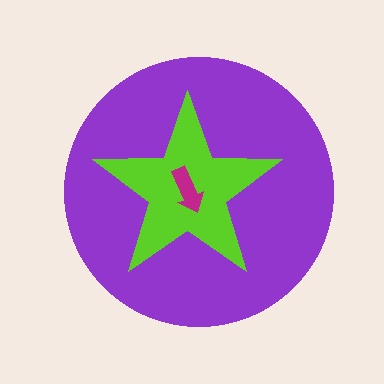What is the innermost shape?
The magenta arrow.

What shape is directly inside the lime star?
The magenta arrow.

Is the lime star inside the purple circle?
Yes.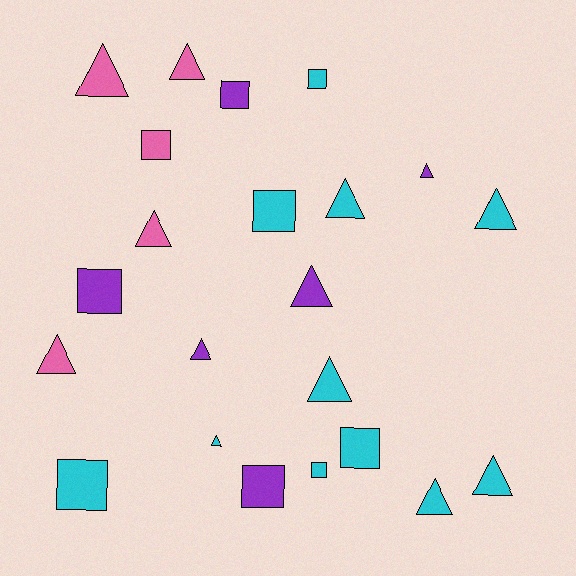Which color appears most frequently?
Cyan, with 11 objects.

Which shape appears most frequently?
Triangle, with 13 objects.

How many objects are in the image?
There are 22 objects.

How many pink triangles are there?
There are 4 pink triangles.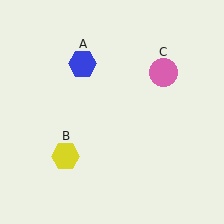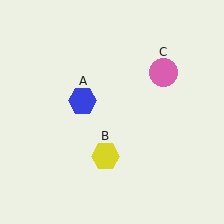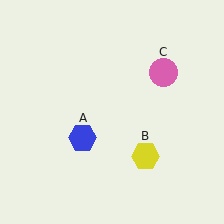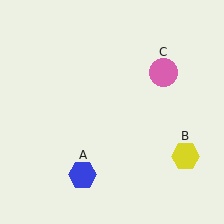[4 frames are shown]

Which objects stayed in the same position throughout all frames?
Pink circle (object C) remained stationary.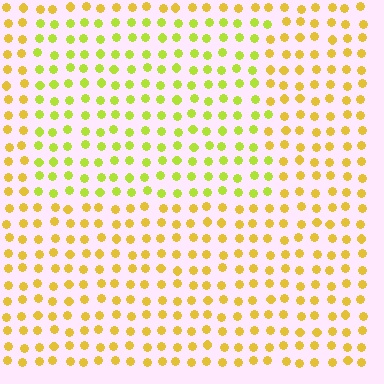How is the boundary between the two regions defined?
The boundary is defined purely by a slight shift in hue (about 31 degrees). Spacing, size, and orientation are identical on both sides.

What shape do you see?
I see a rectangle.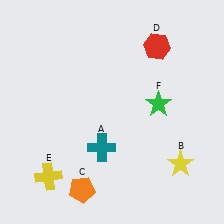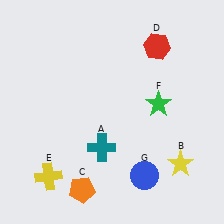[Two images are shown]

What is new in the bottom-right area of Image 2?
A blue circle (G) was added in the bottom-right area of Image 2.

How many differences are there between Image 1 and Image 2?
There is 1 difference between the two images.